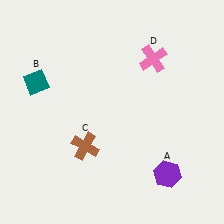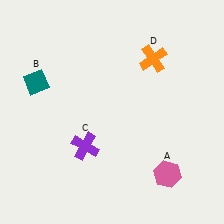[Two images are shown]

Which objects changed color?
A changed from purple to pink. C changed from brown to purple. D changed from pink to orange.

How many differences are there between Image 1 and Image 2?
There are 3 differences between the two images.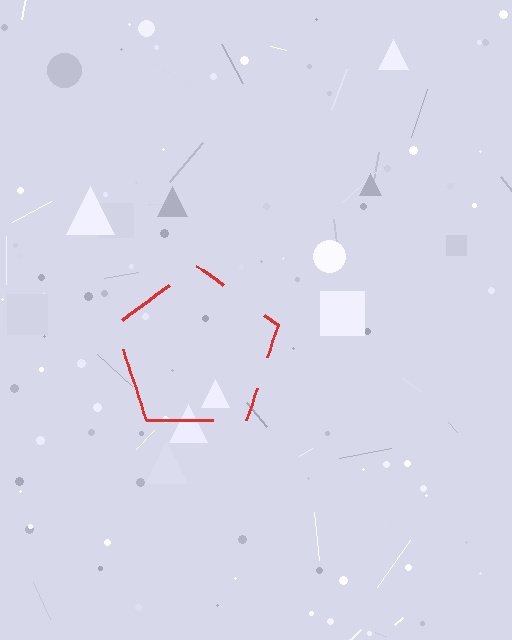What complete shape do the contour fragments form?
The contour fragments form a pentagon.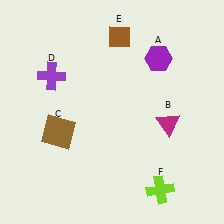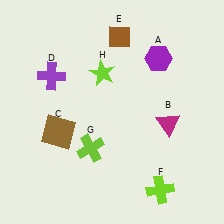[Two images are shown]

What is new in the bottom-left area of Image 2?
A lime cross (G) was added in the bottom-left area of Image 2.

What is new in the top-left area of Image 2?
A lime star (H) was added in the top-left area of Image 2.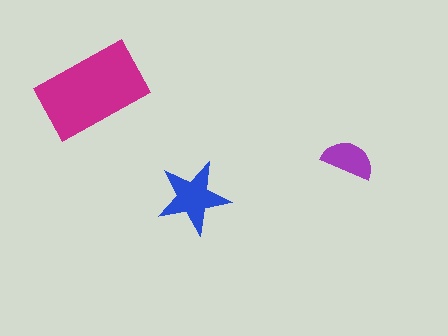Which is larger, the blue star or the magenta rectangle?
The magenta rectangle.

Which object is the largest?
The magenta rectangle.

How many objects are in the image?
There are 3 objects in the image.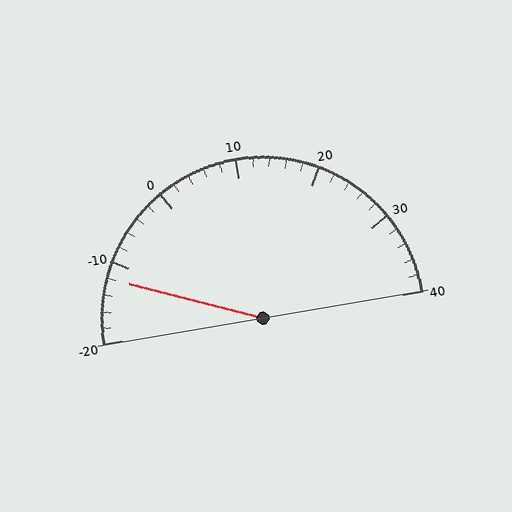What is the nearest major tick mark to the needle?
The nearest major tick mark is -10.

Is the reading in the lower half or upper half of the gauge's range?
The reading is in the lower half of the range (-20 to 40).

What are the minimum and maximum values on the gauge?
The gauge ranges from -20 to 40.